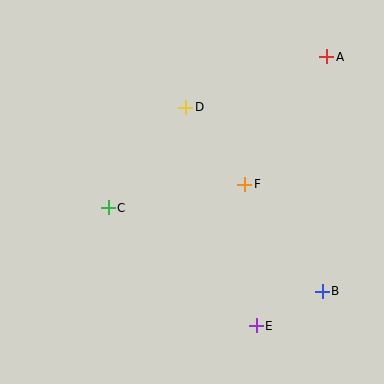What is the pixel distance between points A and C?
The distance between A and C is 266 pixels.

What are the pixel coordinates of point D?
Point D is at (186, 107).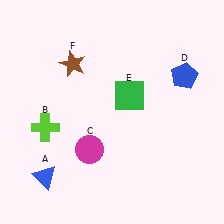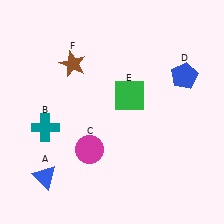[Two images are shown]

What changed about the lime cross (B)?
In Image 1, B is lime. In Image 2, it changed to teal.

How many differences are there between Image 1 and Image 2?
There is 1 difference between the two images.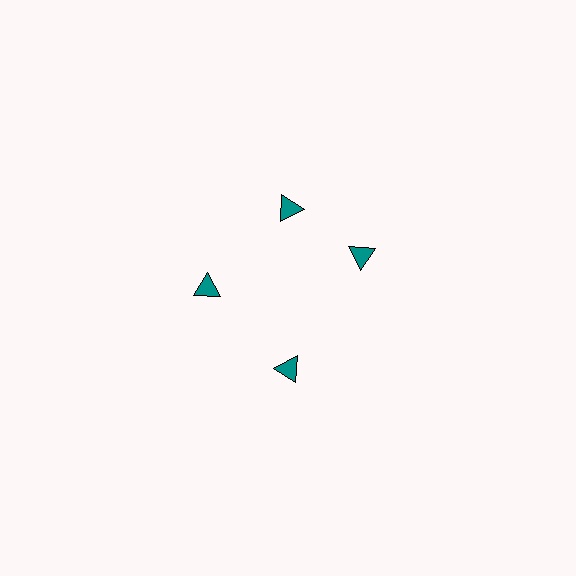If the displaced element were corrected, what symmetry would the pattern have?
It would have 4-fold rotational symmetry — the pattern would map onto itself every 90 degrees.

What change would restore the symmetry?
The symmetry would be restored by rotating it back into even spacing with its neighbors so that all 4 triangles sit at equal angles and equal distance from the center.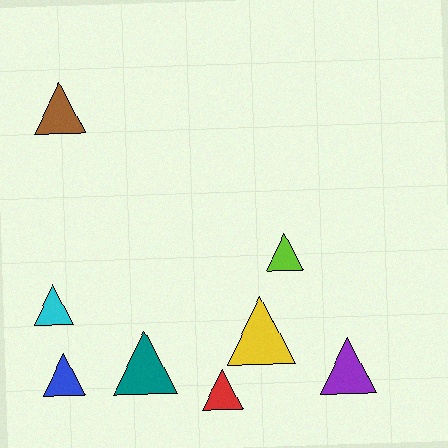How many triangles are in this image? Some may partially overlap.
There are 8 triangles.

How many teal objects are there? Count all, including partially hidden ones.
There is 1 teal object.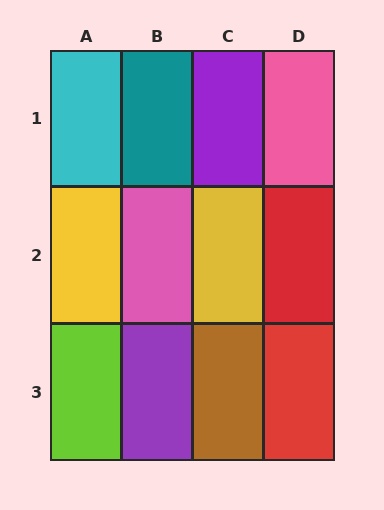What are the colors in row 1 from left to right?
Cyan, teal, purple, pink.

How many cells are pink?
2 cells are pink.